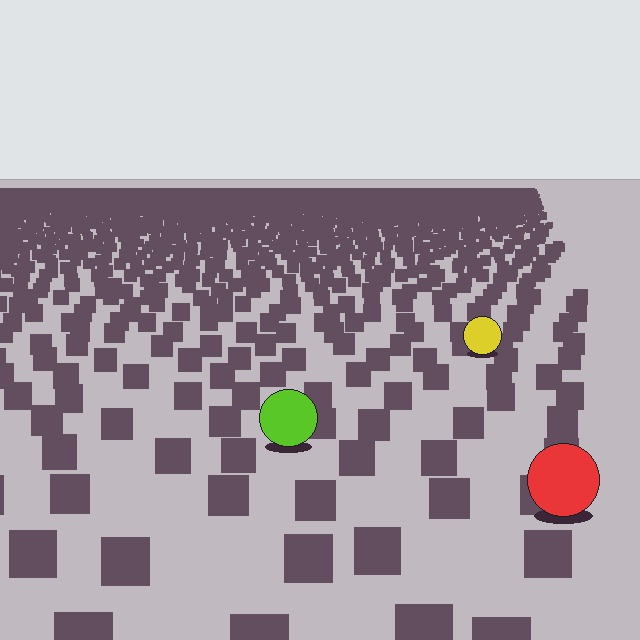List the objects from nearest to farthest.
From nearest to farthest: the red circle, the lime circle, the yellow circle.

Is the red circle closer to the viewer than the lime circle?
Yes. The red circle is closer — you can tell from the texture gradient: the ground texture is coarser near it.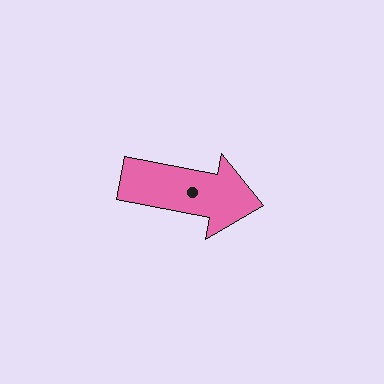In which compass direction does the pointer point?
East.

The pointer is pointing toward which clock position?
Roughly 3 o'clock.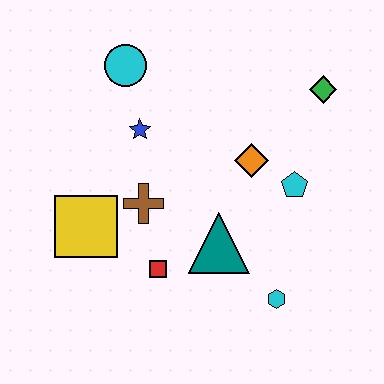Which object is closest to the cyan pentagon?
The orange diamond is closest to the cyan pentagon.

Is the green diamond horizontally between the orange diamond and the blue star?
No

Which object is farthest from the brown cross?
The green diamond is farthest from the brown cross.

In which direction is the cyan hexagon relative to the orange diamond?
The cyan hexagon is below the orange diamond.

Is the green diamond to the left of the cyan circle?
No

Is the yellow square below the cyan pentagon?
Yes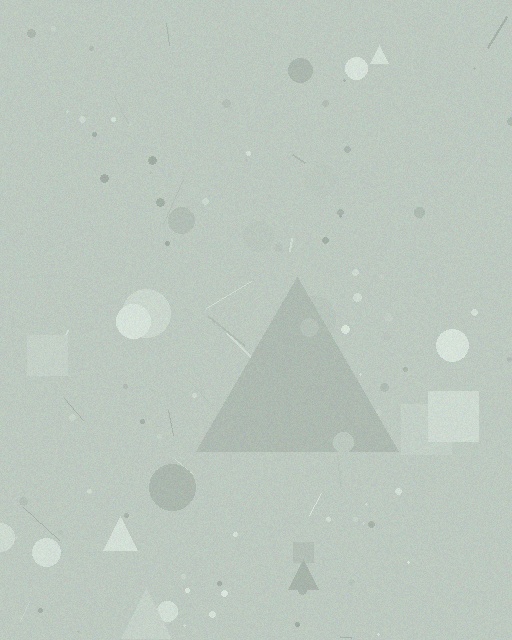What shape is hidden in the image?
A triangle is hidden in the image.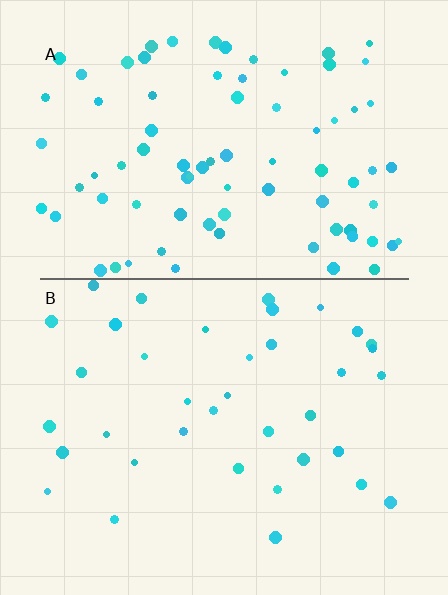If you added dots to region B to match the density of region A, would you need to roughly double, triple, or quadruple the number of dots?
Approximately double.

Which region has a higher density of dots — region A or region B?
A (the top).